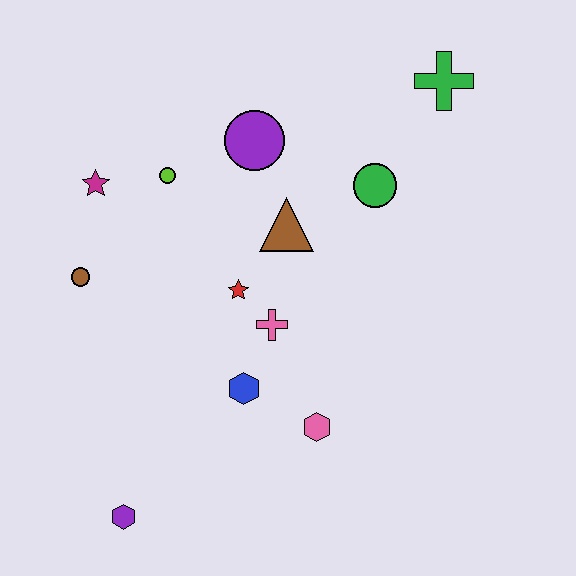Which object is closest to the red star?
The pink cross is closest to the red star.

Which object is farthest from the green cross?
The purple hexagon is farthest from the green cross.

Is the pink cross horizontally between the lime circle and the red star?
No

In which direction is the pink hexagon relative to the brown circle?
The pink hexagon is to the right of the brown circle.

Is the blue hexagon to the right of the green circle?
No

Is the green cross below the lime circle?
No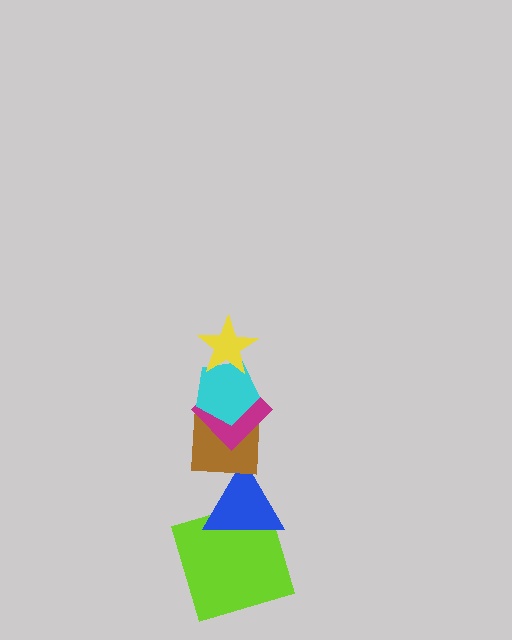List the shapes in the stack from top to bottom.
From top to bottom: the yellow star, the cyan pentagon, the magenta diamond, the brown square, the blue triangle, the lime square.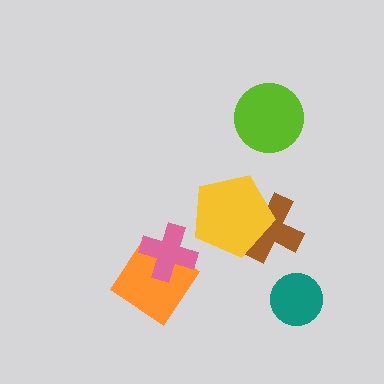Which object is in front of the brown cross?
The yellow pentagon is in front of the brown cross.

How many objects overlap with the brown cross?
1 object overlaps with the brown cross.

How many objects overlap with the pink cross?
1 object overlaps with the pink cross.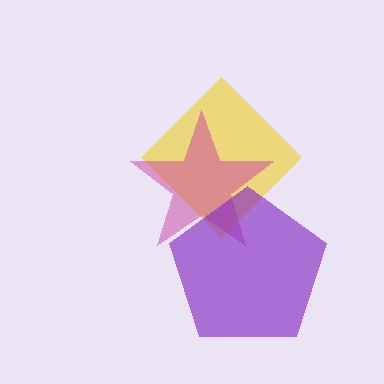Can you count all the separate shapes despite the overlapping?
Yes, there are 3 separate shapes.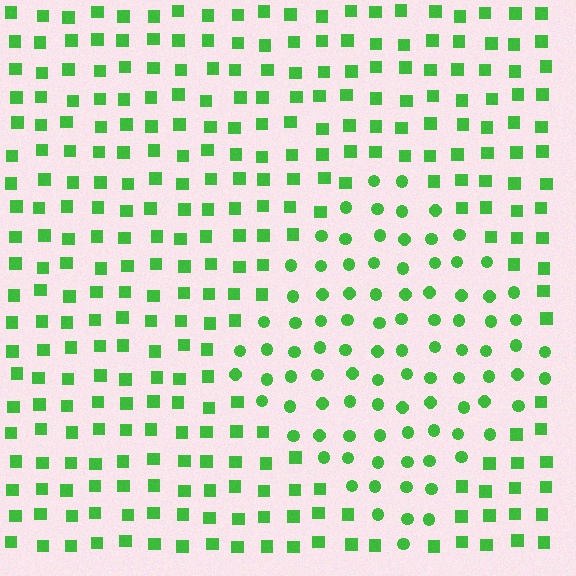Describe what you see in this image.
The image is filled with small green elements arranged in a uniform grid. A diamond-shaped region contains circles, while the surrounding area contains squares. The boundary is defined purely by the change in element shape.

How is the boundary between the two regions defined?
The boundary is defined by a change in element shape: circles inside vs. squares outside. All elements share the same color and spacing.